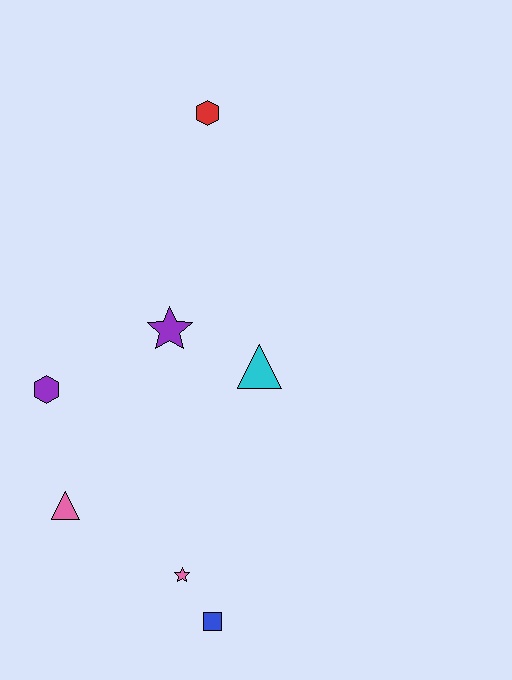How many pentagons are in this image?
There are no pentagons.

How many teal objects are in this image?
There are no teal objects.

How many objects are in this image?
There are 7 objects.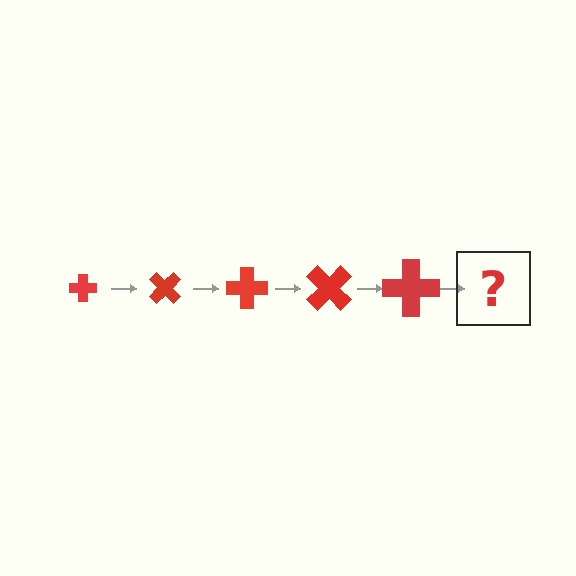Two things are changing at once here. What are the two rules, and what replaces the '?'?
The two rules are that the cross grows larger each step and it rotates 45 degrees each step. The '?' should be a cross, larger than the previous one and rotated 225 degrees from the start.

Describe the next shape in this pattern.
It should be a cross, larger than the previous one and rotated 225 degrees from the start.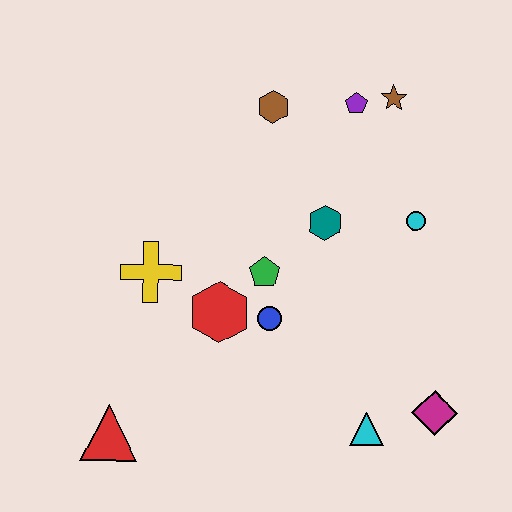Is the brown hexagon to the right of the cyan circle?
No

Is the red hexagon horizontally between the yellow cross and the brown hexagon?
Yes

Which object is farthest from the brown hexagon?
The red triangle is farthest from the brown hexagon.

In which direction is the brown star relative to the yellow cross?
The brown star is to the right of the yellow cross.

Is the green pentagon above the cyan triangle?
Yes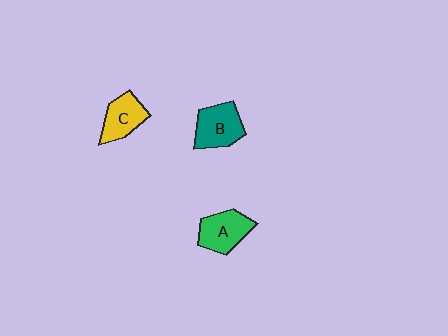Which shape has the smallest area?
Shape C (yellow).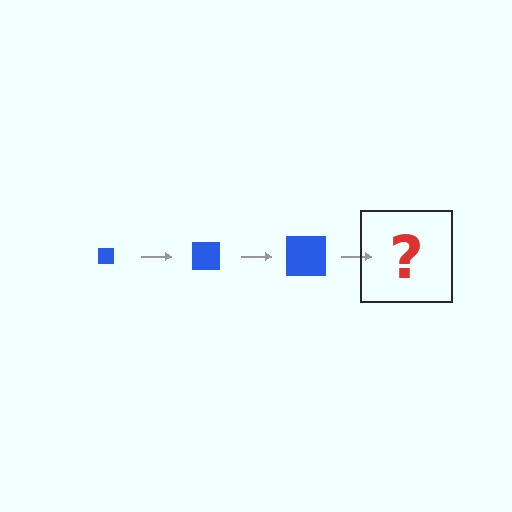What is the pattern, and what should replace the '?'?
The pattern is that the square gets progressively larger each step. The '?' should be a blue square, larger than the previous one.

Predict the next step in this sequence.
The next step is a blue square, larger than the previous one.